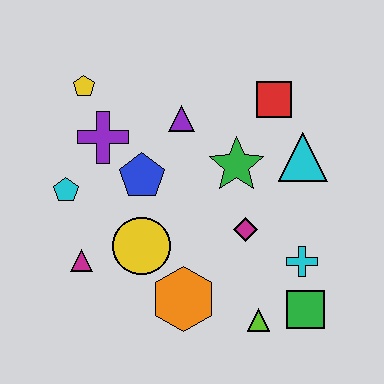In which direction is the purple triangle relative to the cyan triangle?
The purple triangle is to the left of the cyan triangle.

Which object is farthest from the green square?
The yellow pentagon is farthest from the green square.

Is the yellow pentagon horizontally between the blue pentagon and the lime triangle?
No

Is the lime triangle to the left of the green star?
No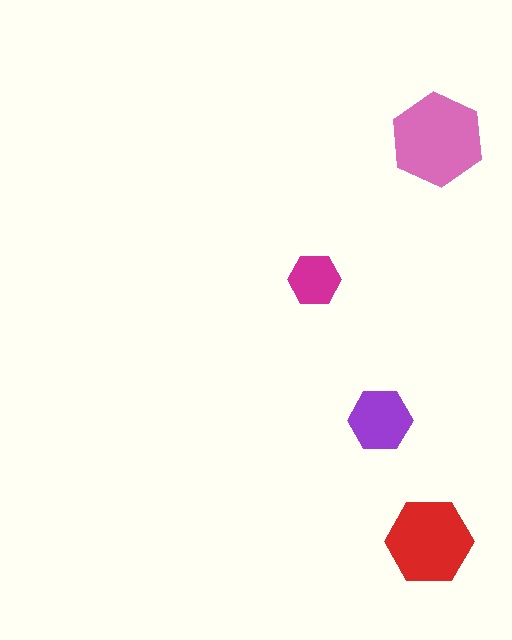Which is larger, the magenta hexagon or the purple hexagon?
The purple one.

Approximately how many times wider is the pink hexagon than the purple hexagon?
About 1.5 times wider.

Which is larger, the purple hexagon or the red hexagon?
The red one.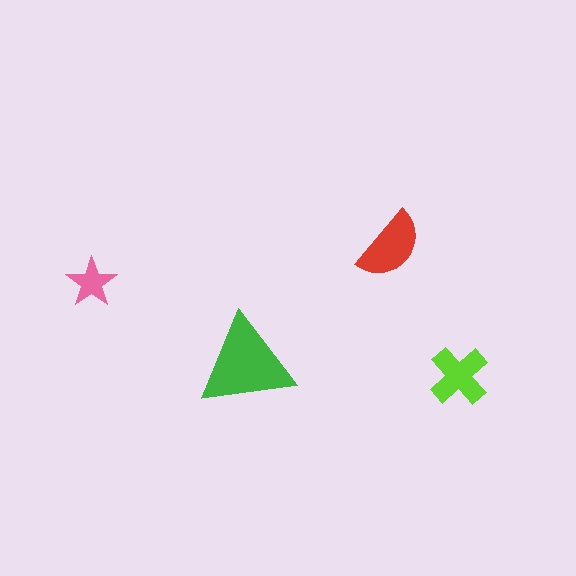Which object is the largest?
The green triangle.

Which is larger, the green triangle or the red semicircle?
The green triangle.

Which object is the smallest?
The pink star.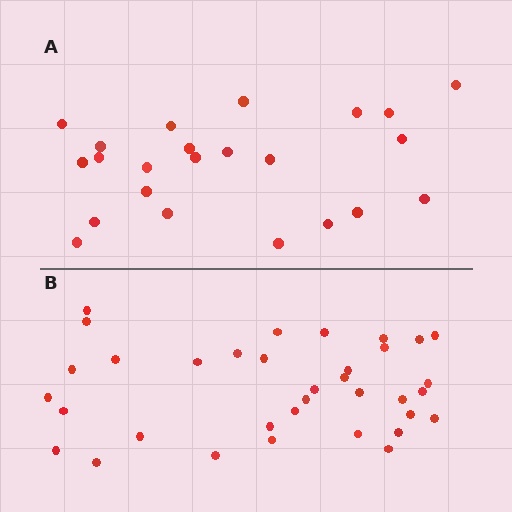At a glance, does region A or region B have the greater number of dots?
Region B (the bottom region) has more dots.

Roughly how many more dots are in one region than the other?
Region B has roughly 12 or so more dots than region A.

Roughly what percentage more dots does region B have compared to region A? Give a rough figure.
About 50% more.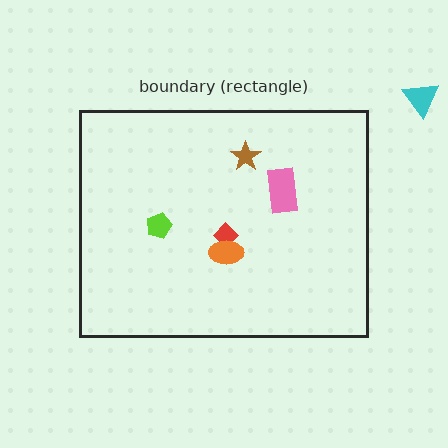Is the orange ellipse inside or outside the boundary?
Inside.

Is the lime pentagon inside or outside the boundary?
Inside.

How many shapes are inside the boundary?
5 inside, 1 outside.